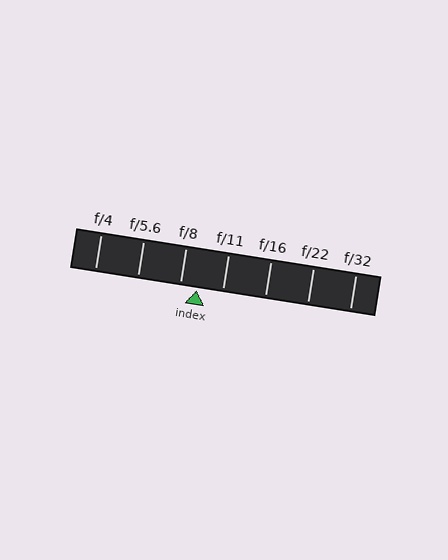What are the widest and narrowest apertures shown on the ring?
The widest aperture shown is f/4 and the narrowest is f/32.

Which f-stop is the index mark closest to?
The index mark is closest to f/8.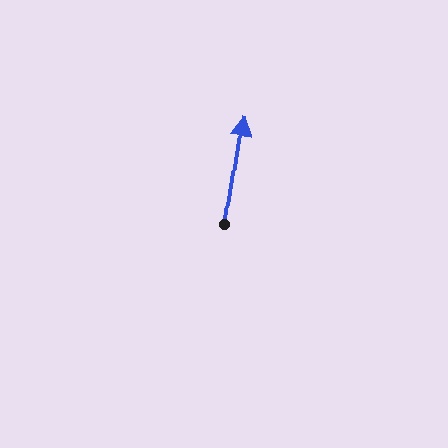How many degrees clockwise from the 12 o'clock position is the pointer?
Approximately 9 degrees.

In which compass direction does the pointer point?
North.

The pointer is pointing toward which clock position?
Roughly 12 o'clock.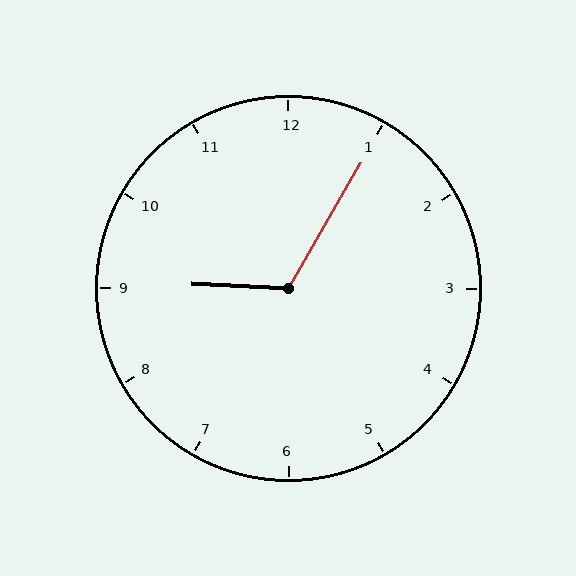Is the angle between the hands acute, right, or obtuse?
It is obtuse.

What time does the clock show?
9:05.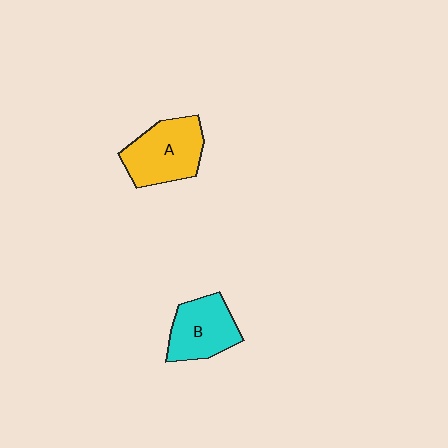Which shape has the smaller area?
Shape B (cyan).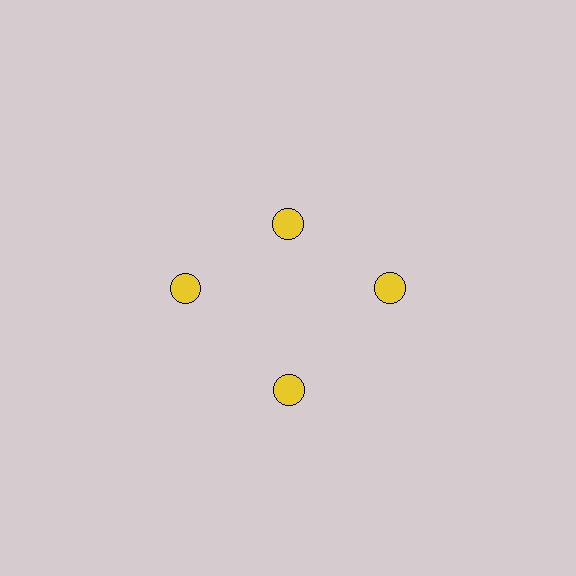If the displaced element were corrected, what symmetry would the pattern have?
It would have 4-fold rotational symmetry — the pattern would map onto itself every 90 degrees.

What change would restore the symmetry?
The symmetry would be restored by moving it outward, back onto the ring so that all 4 circles sit at equal angles and equal distance from the center.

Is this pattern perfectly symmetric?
No. The 4 yellow circles are arranged in a ring, but one element near the 12 o'clock position is pulled inward toward the center, breaking the 4-fold rotational symmetry.